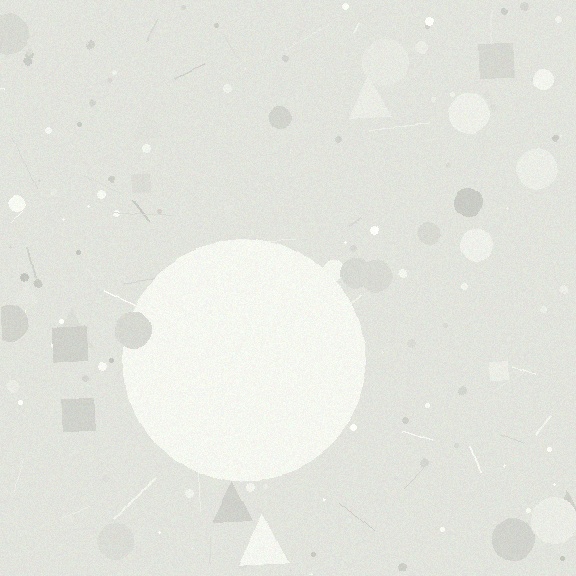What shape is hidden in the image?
A circle is hidden in the image.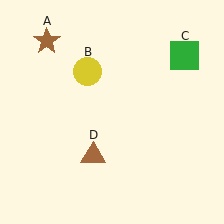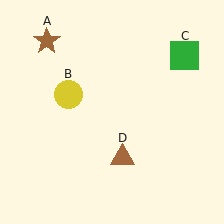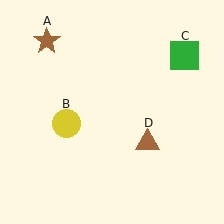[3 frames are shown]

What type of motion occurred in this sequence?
The yellow circle (object B), brown triangle (object D) rotated counterclockwise around the center of the scene.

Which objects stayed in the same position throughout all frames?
Brown star (object A) and green square (object C) remained stationary.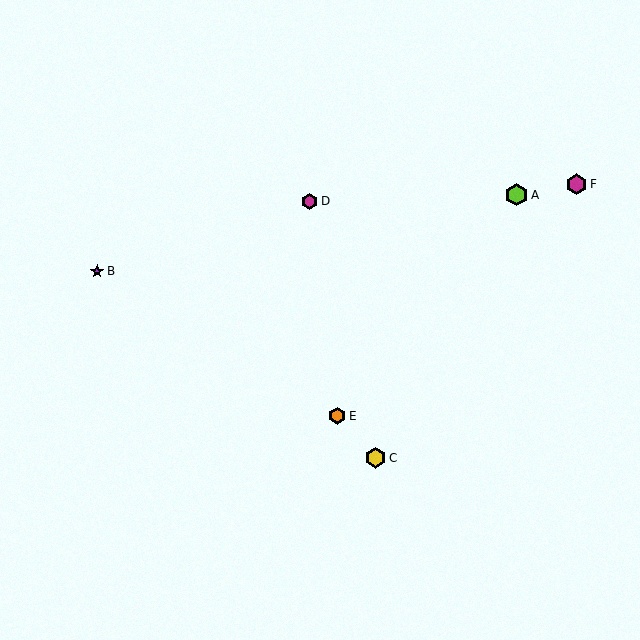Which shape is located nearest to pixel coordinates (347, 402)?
The orange hexagon (labeled E) at (337, 416) is nearest to that location.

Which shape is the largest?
The lime hexagon (labeled A) is the largest.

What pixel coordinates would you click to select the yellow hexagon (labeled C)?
Click at (375, 458) to select the yellow hexagon C.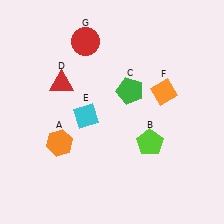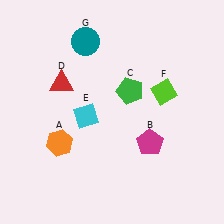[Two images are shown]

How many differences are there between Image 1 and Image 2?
There are 3 differences between the two images.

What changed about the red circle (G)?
In Image 1, G is red. In Image 2, it changed to teal.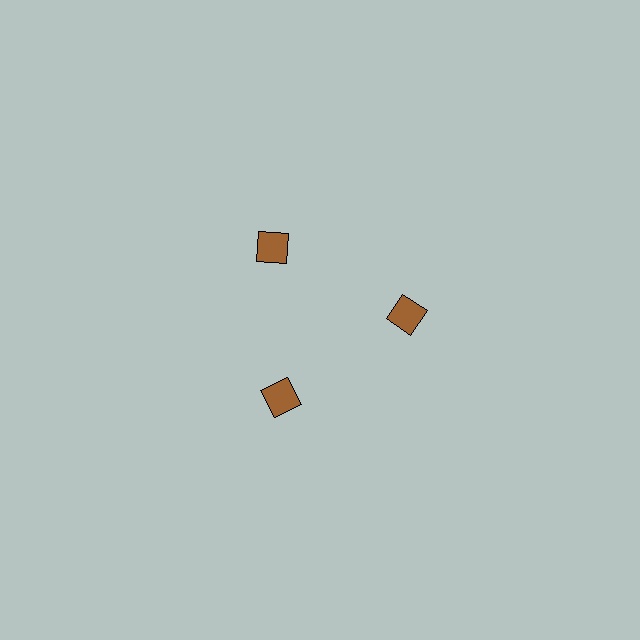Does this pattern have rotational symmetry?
Yes, this pattern has 3-fold rotational symmetry. It looks the same after rotating 120 degrees around the center.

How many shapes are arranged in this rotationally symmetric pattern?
There are 3 shapes, arranged in 3 groups of 1.